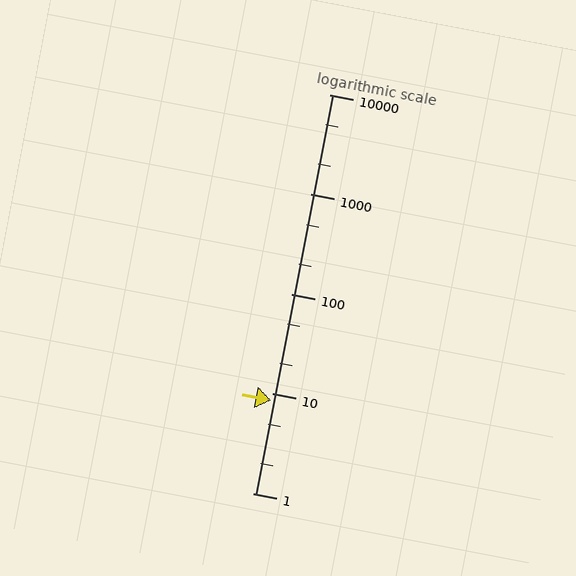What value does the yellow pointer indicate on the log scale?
The pointer indicates approximately 8.6.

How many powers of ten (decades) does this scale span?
The scale spans 4 decades, from 1 to 10000.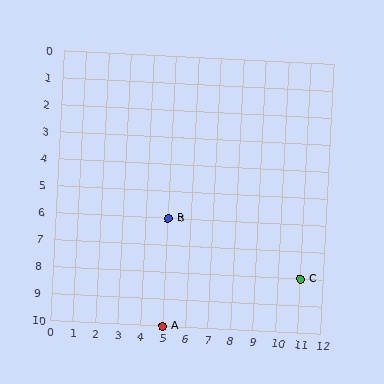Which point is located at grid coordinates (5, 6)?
Point B is at (5, 6).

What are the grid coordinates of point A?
Point A is at grid coordinates (5, 10).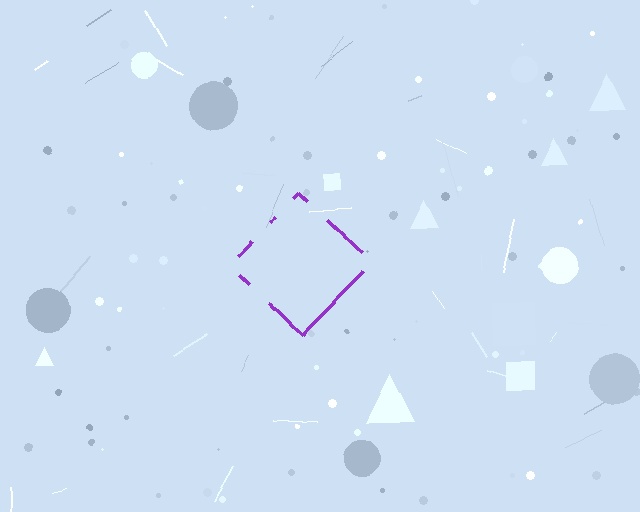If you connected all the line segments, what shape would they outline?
They would outline a diamond.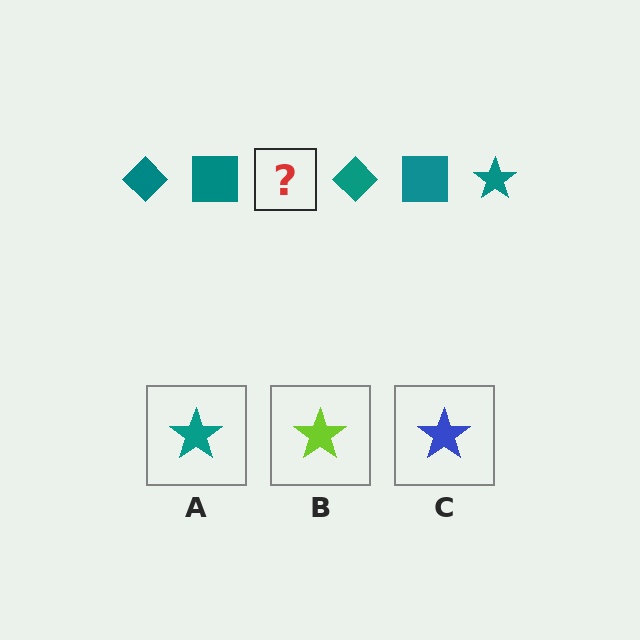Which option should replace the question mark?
Option A.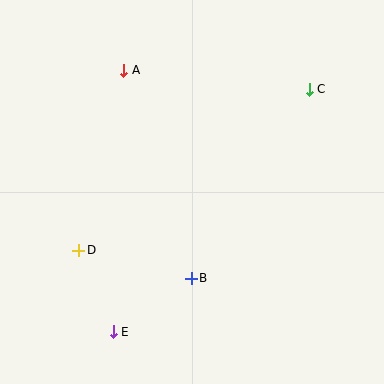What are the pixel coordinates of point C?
Point C is at (309, 89).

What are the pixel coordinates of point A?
Point A is at (124, 70).